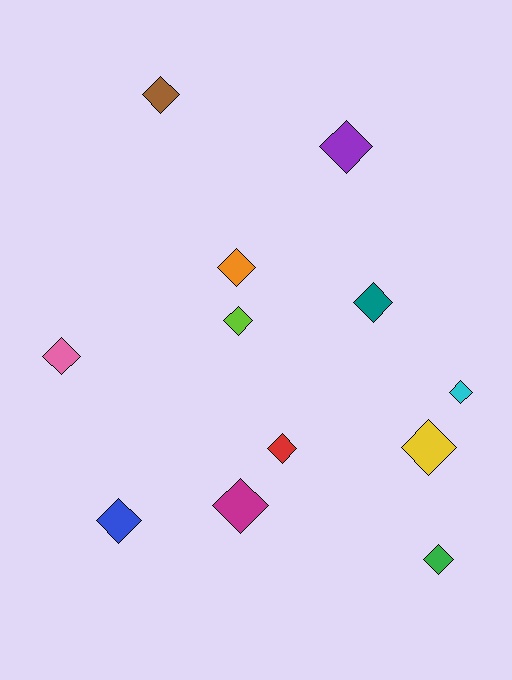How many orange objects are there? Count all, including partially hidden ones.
There is 1 orange object.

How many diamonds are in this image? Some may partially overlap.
There are 12 diamonds.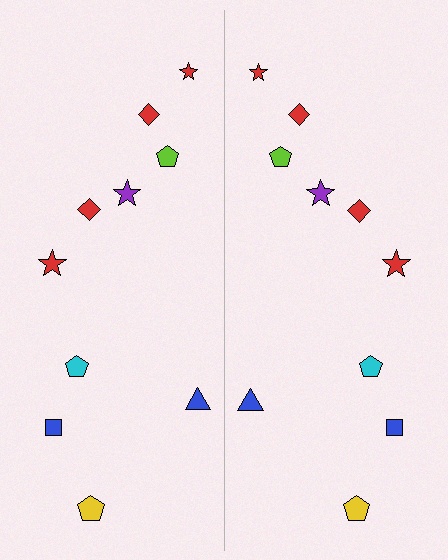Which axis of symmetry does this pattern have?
The pattern has a vertical axis of symmetry running through the center of the image.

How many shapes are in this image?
There are 20 shapes in this image.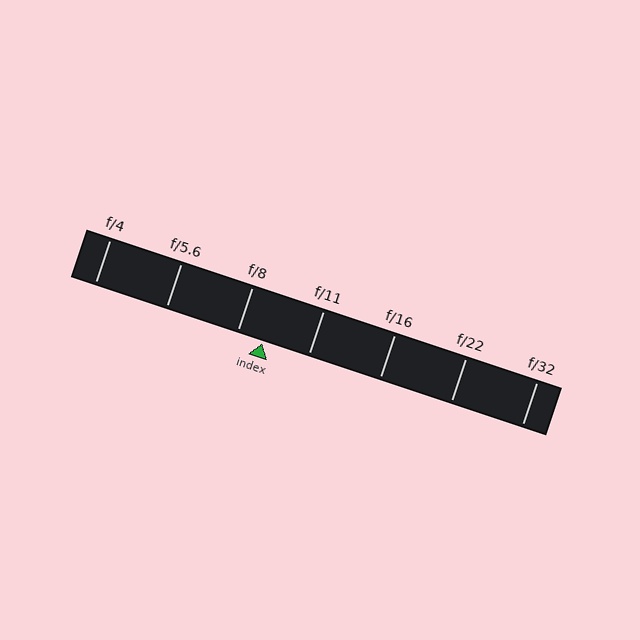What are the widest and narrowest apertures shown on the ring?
The widest aperture shown is f/4 and the narrowest is f/32.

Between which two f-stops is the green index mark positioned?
The index mark is between f/8 and f/11.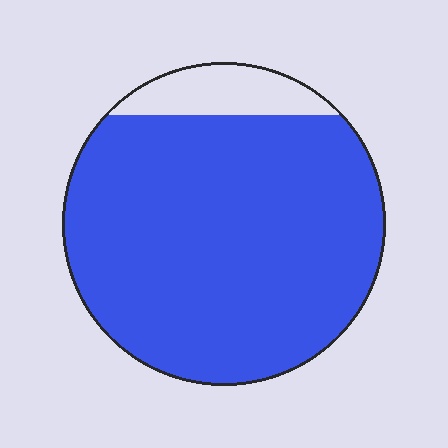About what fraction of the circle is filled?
About nine tenths (9/10).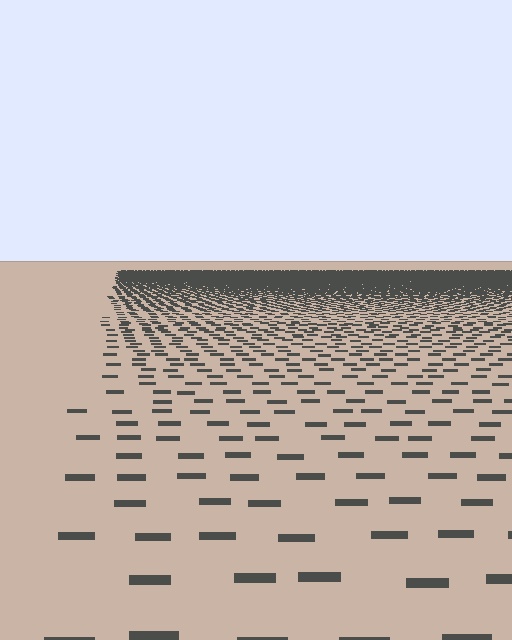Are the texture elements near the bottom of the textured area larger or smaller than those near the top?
Larger. Near the bottom, elements are closer to the viewer and appear at a bigger on-screen size.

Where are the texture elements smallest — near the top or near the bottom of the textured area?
Near the top.